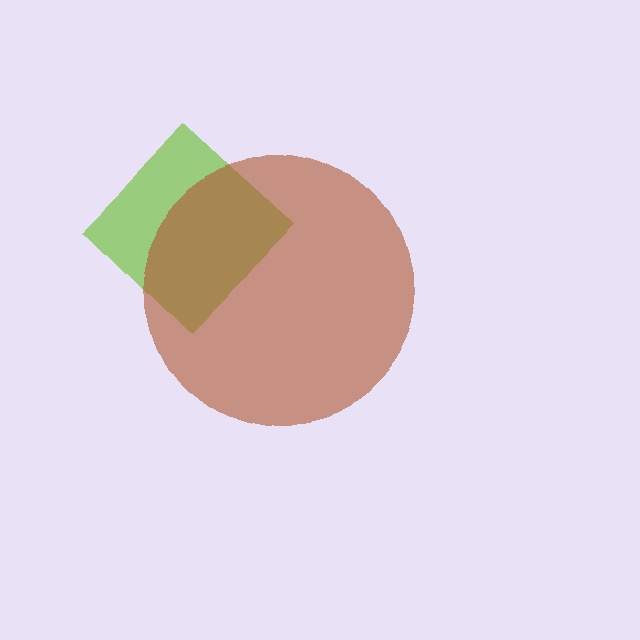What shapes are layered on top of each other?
The layered shapes are: a lime diamond, a brown circle.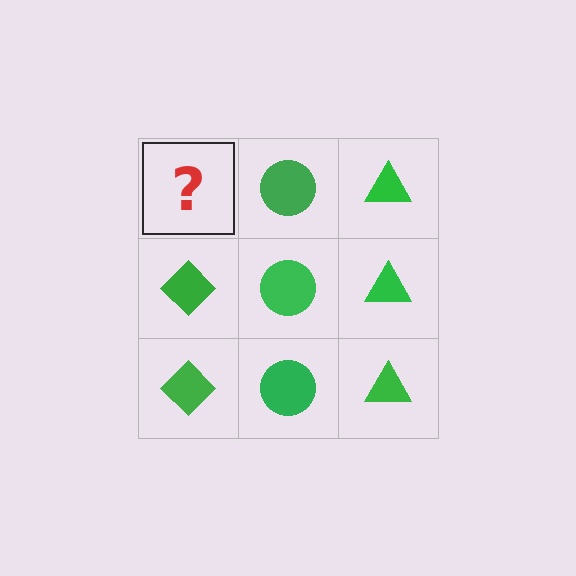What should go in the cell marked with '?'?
The missing cell should contain a green diamond.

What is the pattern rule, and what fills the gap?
The rule is that each column has a consistent shape. The gap should be filled with a green diamond.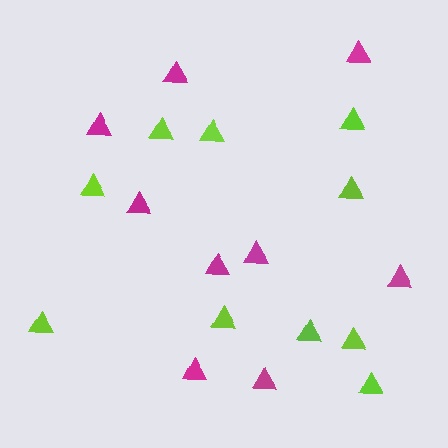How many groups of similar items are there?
There are 2 groups: one group of lime triangles (10) and one group of magenta triangles (9).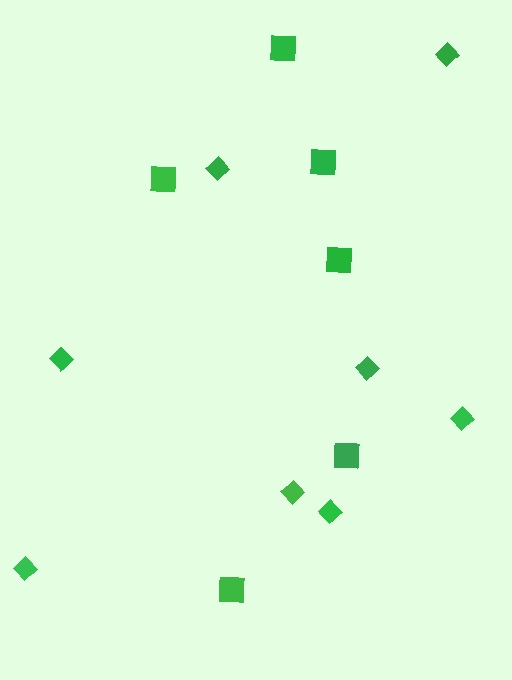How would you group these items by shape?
There are 2 groups: one group of diamonds (8) and one group of squares (6).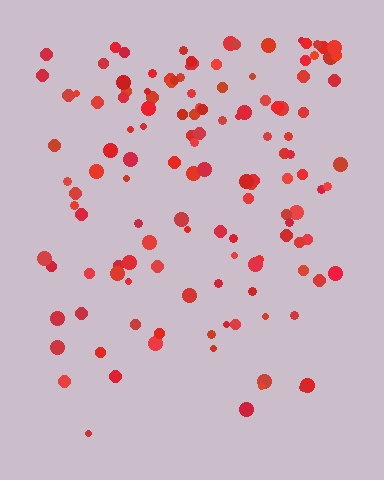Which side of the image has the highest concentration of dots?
The top.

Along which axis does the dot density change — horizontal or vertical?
Vertical.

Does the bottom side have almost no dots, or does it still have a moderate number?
Still a moderate number, just noticeably fewer than the top.